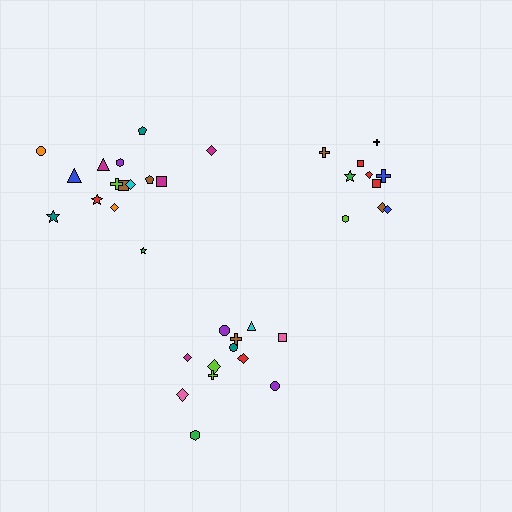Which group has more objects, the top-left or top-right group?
The top-left group.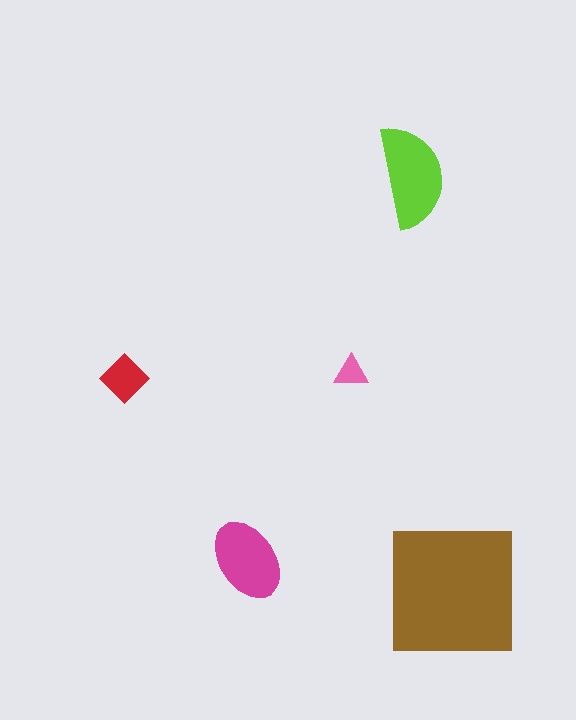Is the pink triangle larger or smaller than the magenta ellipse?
Smaller.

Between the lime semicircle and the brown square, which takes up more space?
The brown square.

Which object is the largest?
The brown square.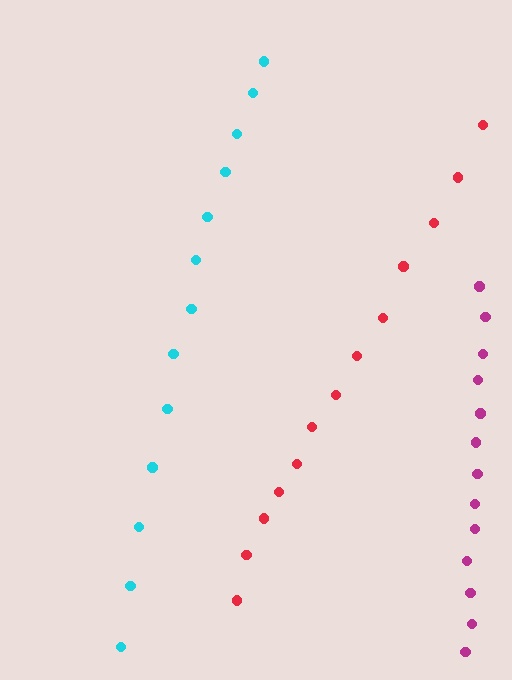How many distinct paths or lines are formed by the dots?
There are 3 distinct paths.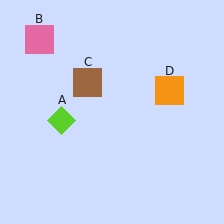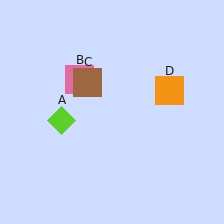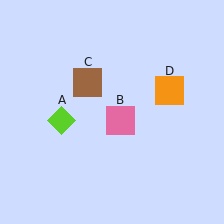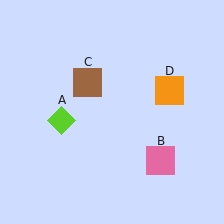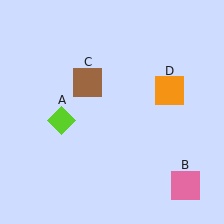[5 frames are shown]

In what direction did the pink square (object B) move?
The pink square (object B) moved down and to the right.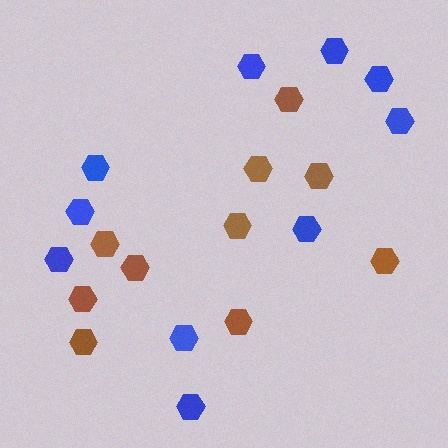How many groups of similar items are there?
There are 2 groups: one group of brown hexagons (10) and one group of blue hexagons (10).